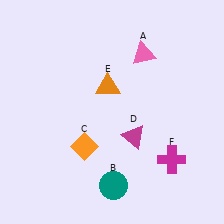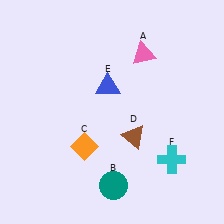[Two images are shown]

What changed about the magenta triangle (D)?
In Image 1, D is magenta. In Image 2, it changed to brown.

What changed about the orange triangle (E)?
In Image 1, E is orange. In Image 2, it changed to blue.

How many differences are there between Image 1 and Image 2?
There are 3 differences between the two images.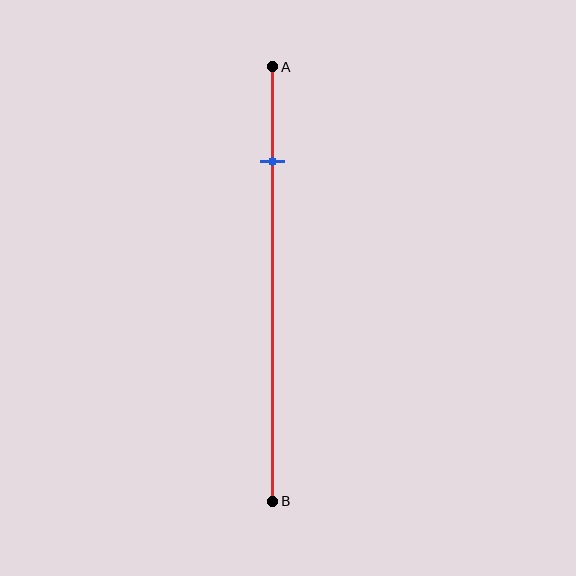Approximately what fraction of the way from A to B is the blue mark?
The blue mark is approximately 20% of the way from A to B.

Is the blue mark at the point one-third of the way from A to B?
No, the mark is at about 20% from A, not at the 33% one-third point.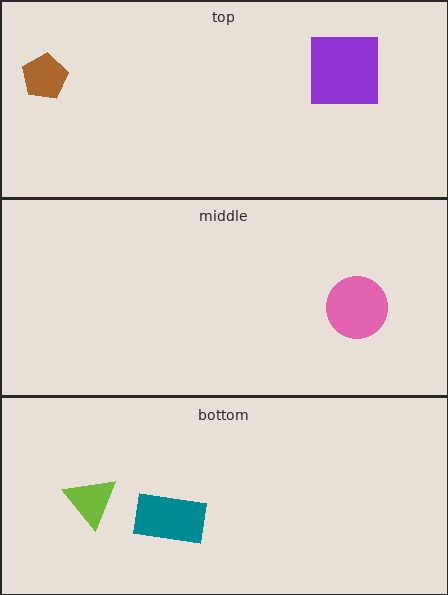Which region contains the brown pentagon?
The top region.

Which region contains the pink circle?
The middle region.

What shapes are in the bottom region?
The lime triangle, the teal rectangle.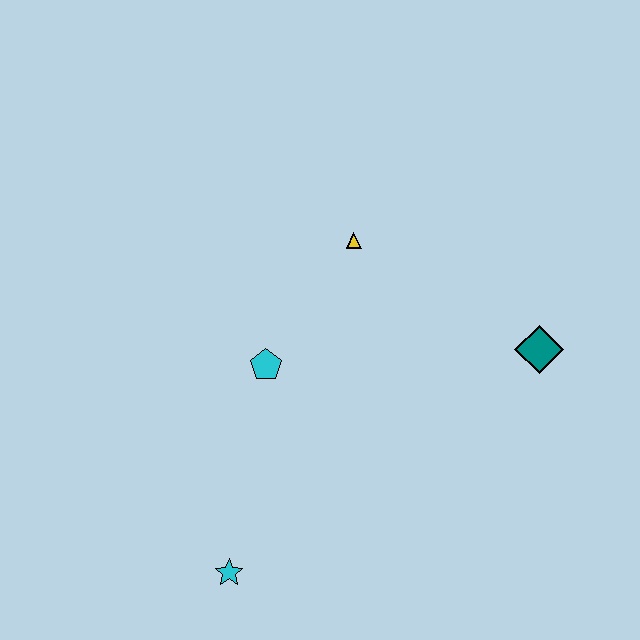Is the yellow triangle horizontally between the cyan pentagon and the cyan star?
No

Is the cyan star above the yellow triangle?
No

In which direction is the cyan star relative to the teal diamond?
The cyan star is to the left of the teal diamond.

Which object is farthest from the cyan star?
The teal diamond is farthest from the cyan star.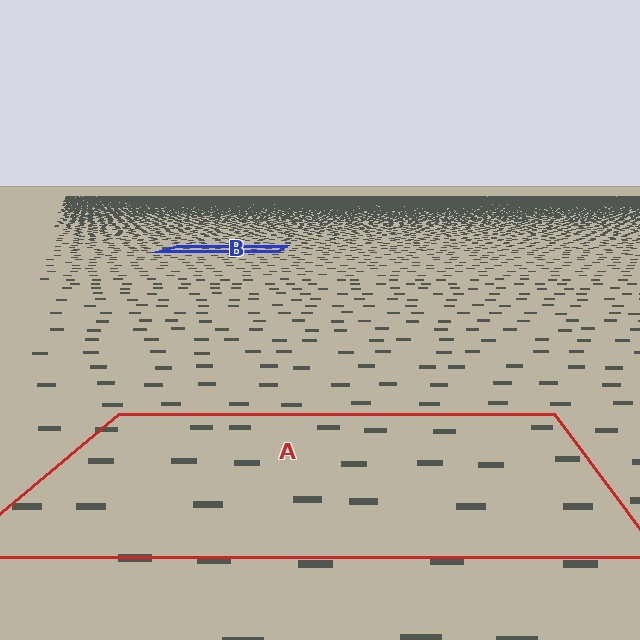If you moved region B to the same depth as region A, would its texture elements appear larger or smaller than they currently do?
They would appear larger. At a closer depth, the same texture elements are projected at a bigger on-screen size.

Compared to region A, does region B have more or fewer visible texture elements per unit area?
Region B has more texture elements per unit area — they are packed more densely because it is farther away.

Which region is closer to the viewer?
Region A is closer. The texture elements there are larger and more spread out.